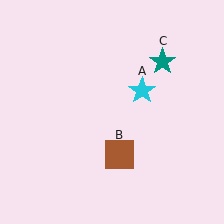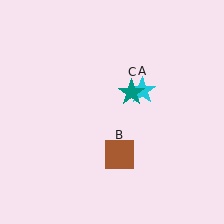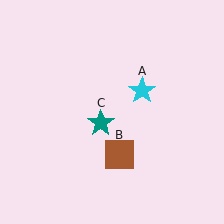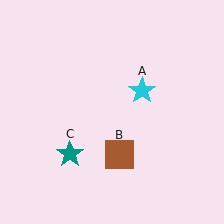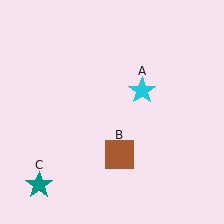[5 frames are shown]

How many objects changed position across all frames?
1 object changed position: teal star (object C).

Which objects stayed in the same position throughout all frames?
Cyan star (object A) and brown square (object B) remained stationary.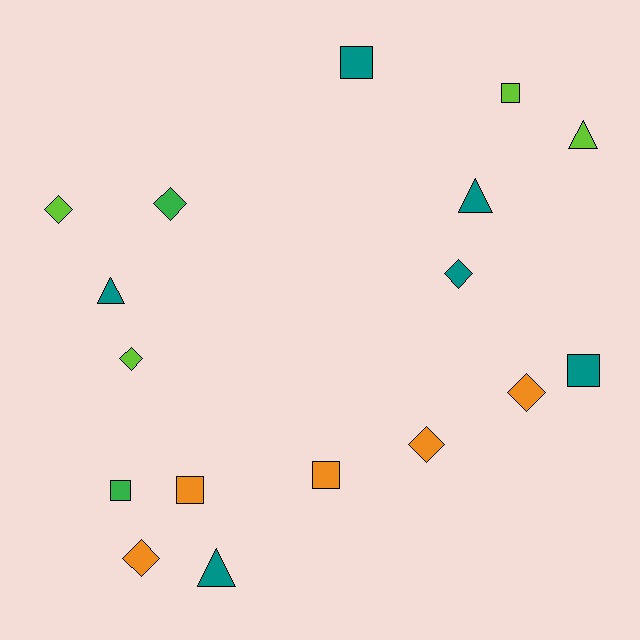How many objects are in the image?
There are 17 objects.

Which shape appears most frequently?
Diamond, with 7 objects.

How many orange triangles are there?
There are no orange triangles.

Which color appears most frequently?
Teal, with 6 objects.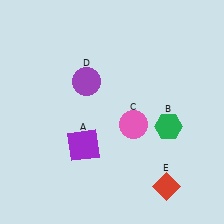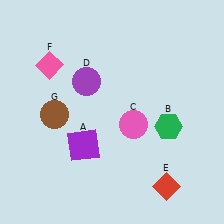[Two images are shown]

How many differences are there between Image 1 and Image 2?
There are 2 differences between the two images.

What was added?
A pink diamond (F), a brown circle (G) were added in Image 2.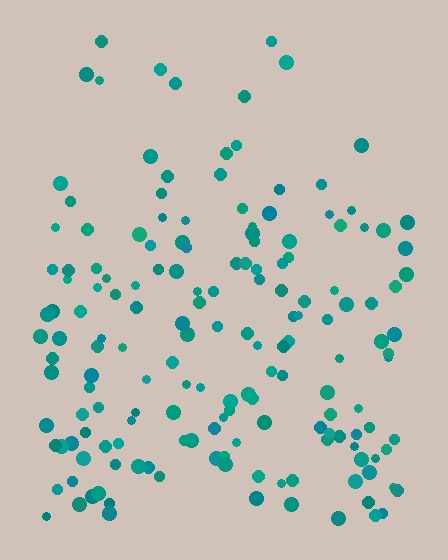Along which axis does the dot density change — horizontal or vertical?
Vertical.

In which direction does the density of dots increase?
From top to bottom, with the bottom side densest.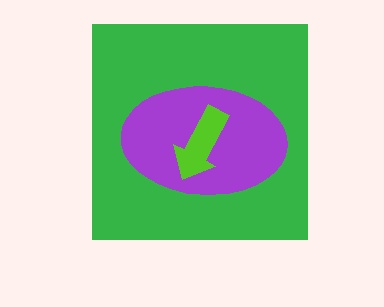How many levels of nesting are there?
3.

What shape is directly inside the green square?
The purple ellipse.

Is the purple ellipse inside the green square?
Yes.